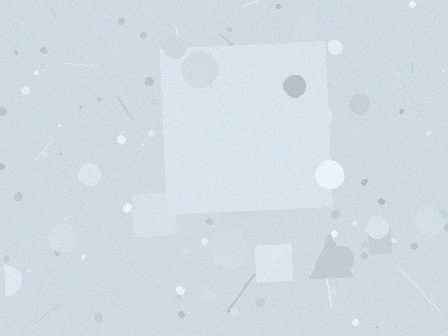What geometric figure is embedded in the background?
A square is embedded in the background.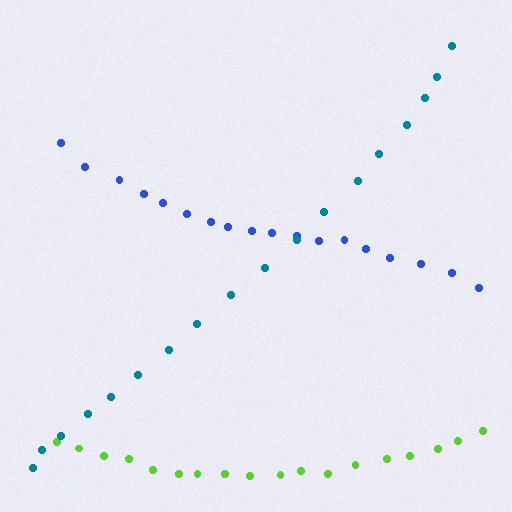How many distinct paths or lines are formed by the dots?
There are 3 distinct paths.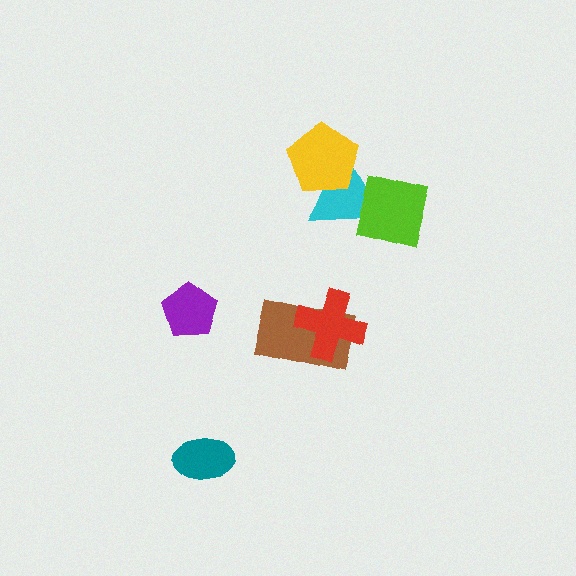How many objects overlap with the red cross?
1 object overlaps with the red cross.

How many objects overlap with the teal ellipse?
0 objects overlap with the teal ellipse.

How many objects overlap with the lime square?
1 object overlaps with the lime square.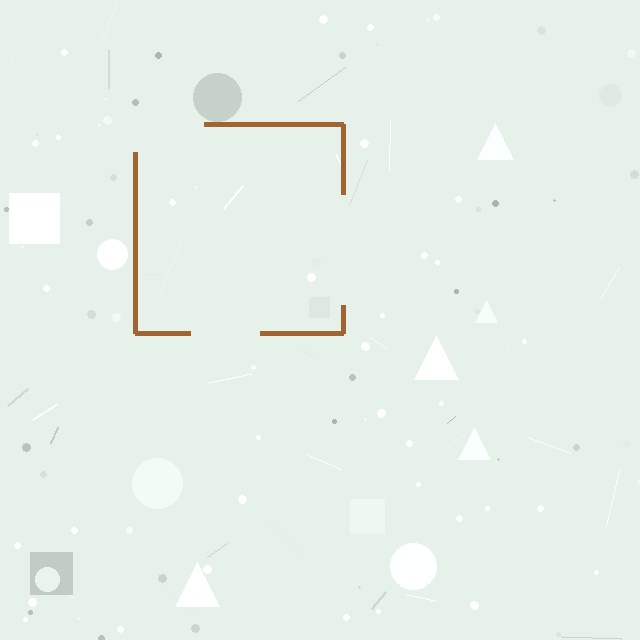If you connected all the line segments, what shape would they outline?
They would outline a square.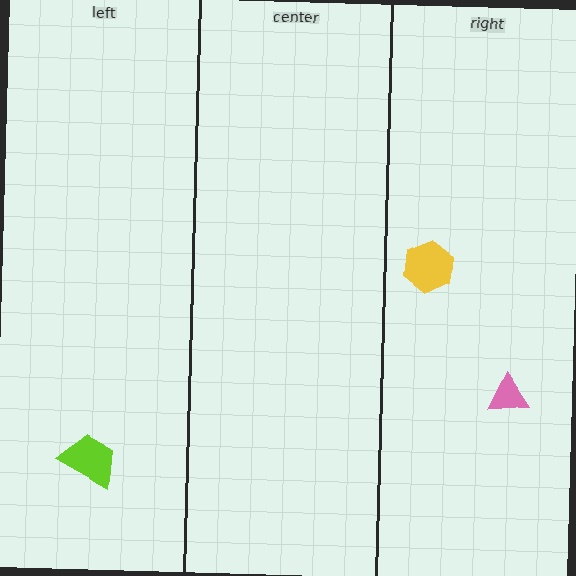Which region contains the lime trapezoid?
The left region.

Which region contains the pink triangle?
The right region.